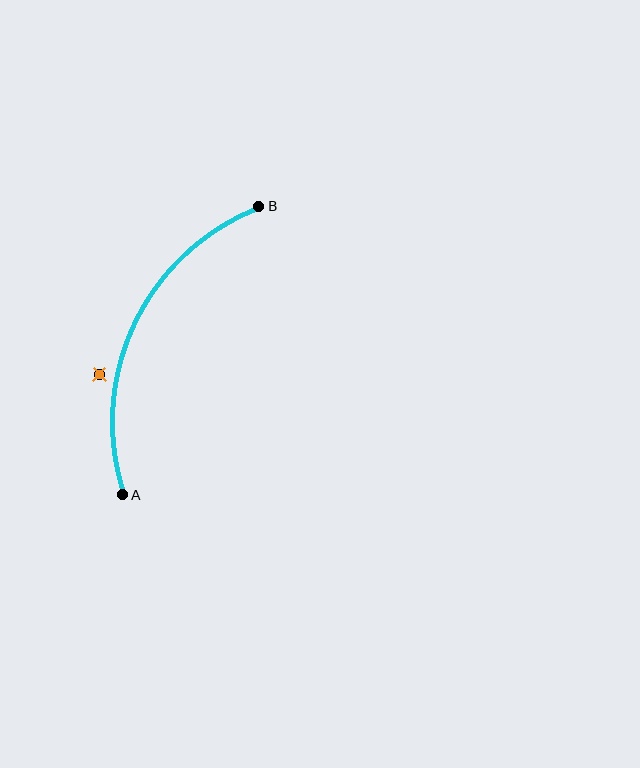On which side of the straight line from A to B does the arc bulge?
The arc bulges to the left of the straight line connecting A and B.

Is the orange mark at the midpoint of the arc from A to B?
No — the orange mark does not lie on the arc at all. It sits slightly outside the curve.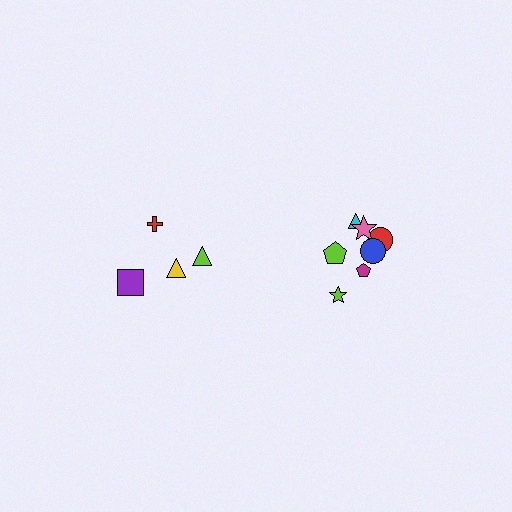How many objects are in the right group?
There are 7 objects.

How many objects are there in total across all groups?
There are 11 objects.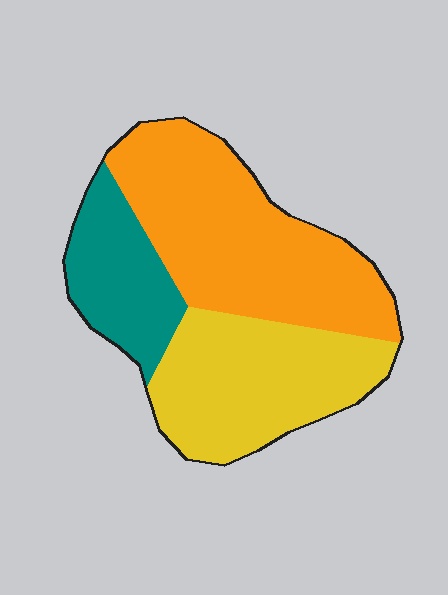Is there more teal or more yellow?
Yellow.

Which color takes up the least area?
Teal, at roughly 20%.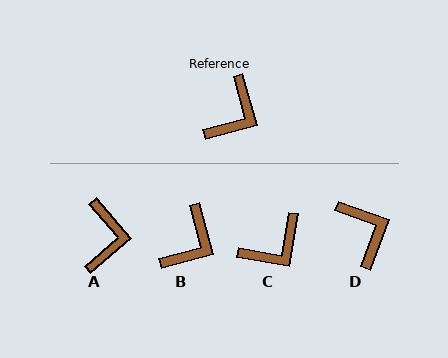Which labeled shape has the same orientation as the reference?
B.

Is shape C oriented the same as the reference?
No, it is off by about 25 degrees.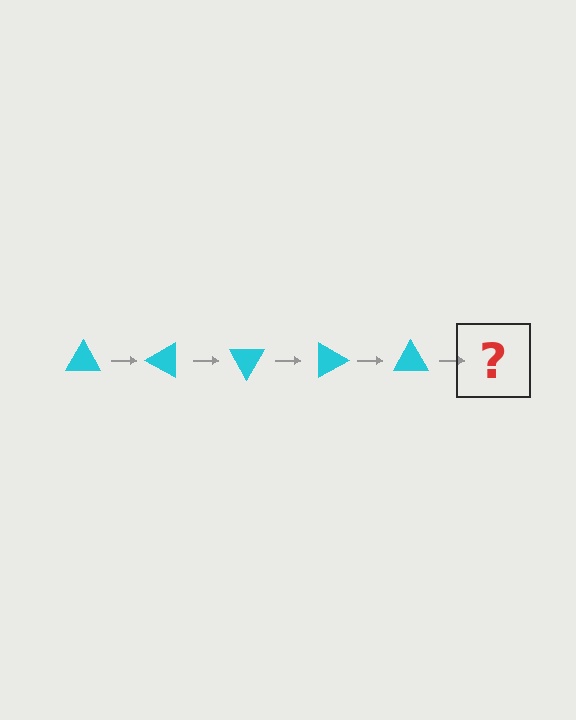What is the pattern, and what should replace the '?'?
The pattern is that the triangle rotates 30 degrees each step. The '?' should be a cyan triangle rotated 150 degrees.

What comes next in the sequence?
The next element should be a cyan triangle rotated 150 degrees.